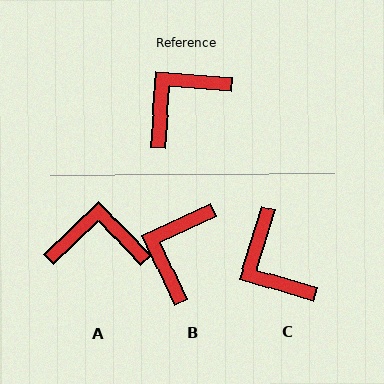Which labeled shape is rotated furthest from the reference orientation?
C, about 77 degrees away.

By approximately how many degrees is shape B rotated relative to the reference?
Approximately 29 degrees counter-clockwise.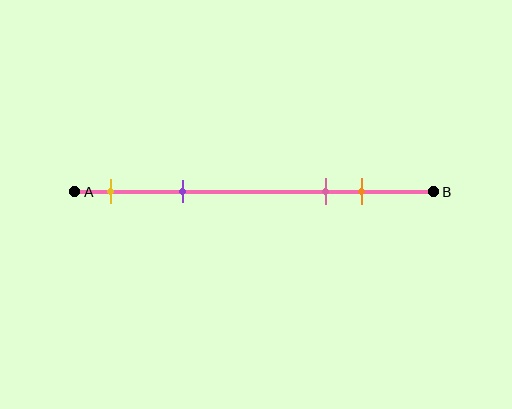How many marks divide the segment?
There are 4 marks dividing the segment.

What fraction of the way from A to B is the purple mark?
The purple mark is approximately 30% (0.3) of the way from A to B.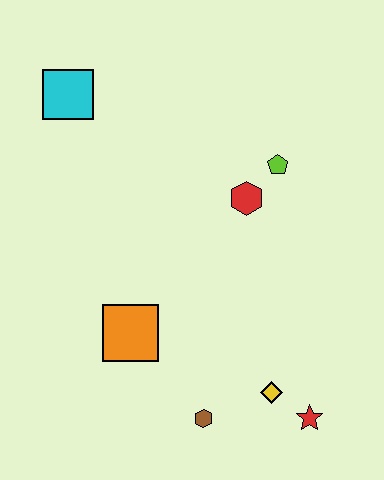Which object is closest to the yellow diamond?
The red star is closest to the yellow diamond.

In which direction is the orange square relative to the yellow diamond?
The orange square is to the left of the yellow diamond.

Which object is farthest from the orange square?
The cyan square is farthest from the orange square.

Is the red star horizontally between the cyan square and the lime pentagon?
No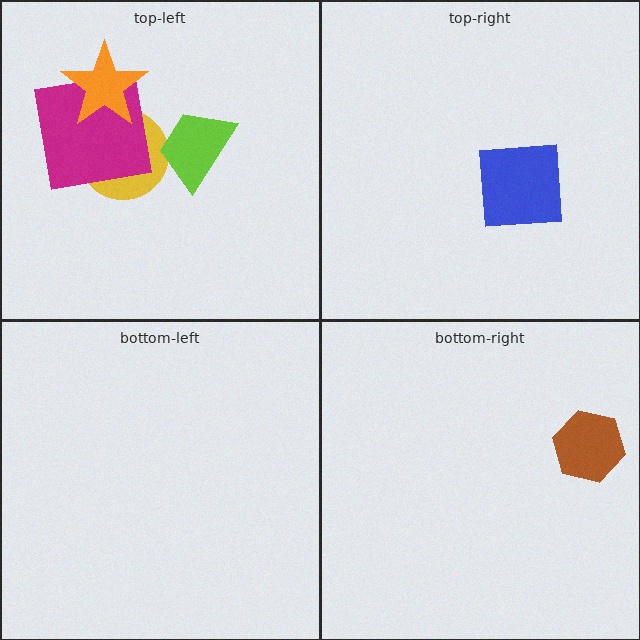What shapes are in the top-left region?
The yellow circle, the lime trapezoid, the magenta square, the orange star.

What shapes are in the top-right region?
The blue square.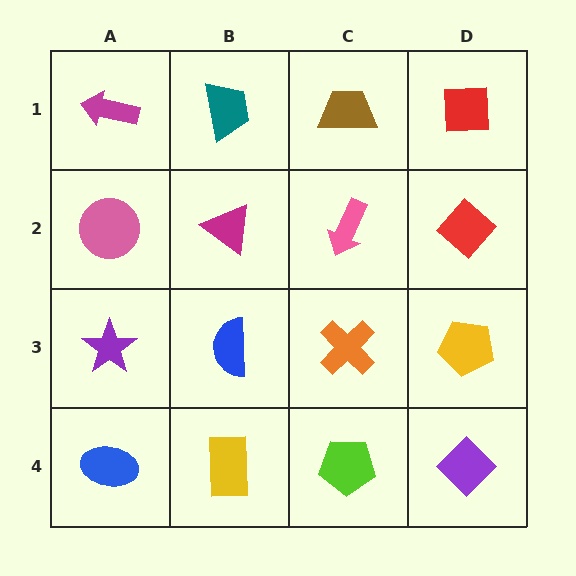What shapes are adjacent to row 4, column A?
A purple star (row 3, column A), a yellow rectangle (row 4, column B).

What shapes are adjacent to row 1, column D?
A red diamond (row 2, column D), a brown trapezoid (row 1, column C).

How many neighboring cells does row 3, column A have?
3.